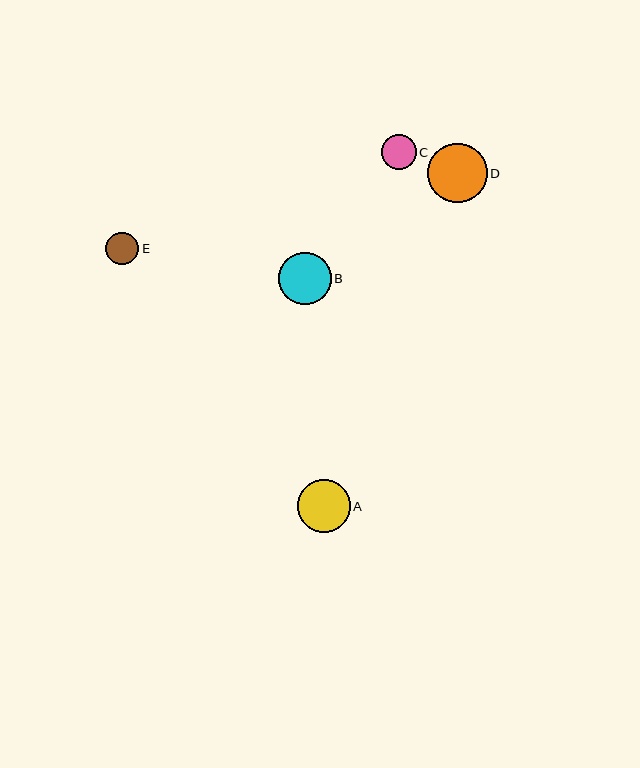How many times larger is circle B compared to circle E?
Circle B is approximately 1.6 times the size of circle E.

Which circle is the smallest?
Circle E is the smallest with a size of approximately 33 pixels.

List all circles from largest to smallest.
From largest to smallest: D, A, B, C, E.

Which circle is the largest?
Circle D is the largest with a size of approximately 59 pixels.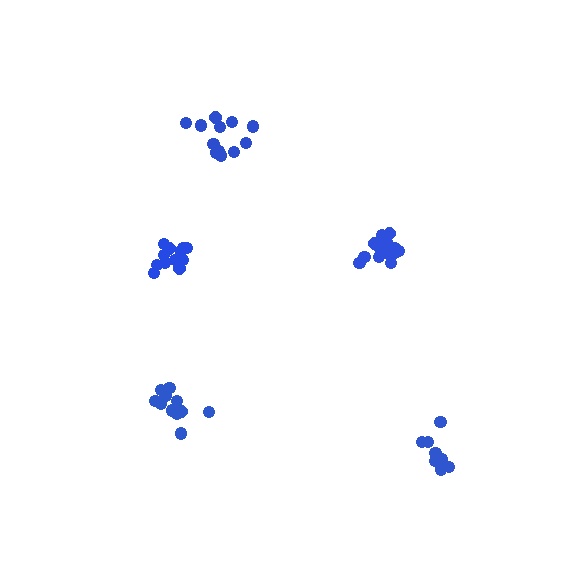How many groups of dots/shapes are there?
There are 5 groups.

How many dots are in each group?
Group 1: 12 dots, Group 2: 12 dots, Group 3: 14 dots, Group 4: 8 dots, Group 5: 12 dots (58 total).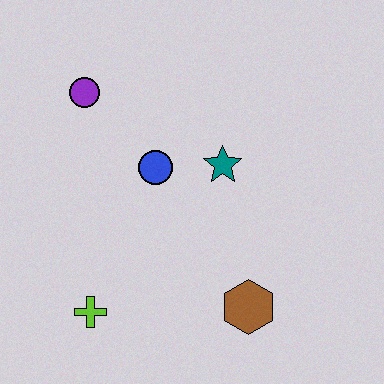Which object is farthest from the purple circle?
The brown hexagon is farthest from the purple circle.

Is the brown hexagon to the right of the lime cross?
Yes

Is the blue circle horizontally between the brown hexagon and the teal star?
No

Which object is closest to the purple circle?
The blue circle is closest to the purple circle.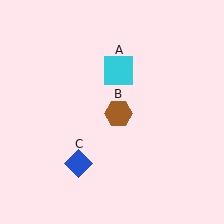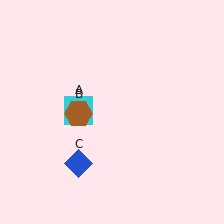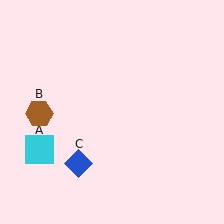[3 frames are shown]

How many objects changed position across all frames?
2 objects changed position: cyan square (object A), brown hexagon (object B).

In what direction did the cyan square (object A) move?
The cyan square (object A) moved down and to the left.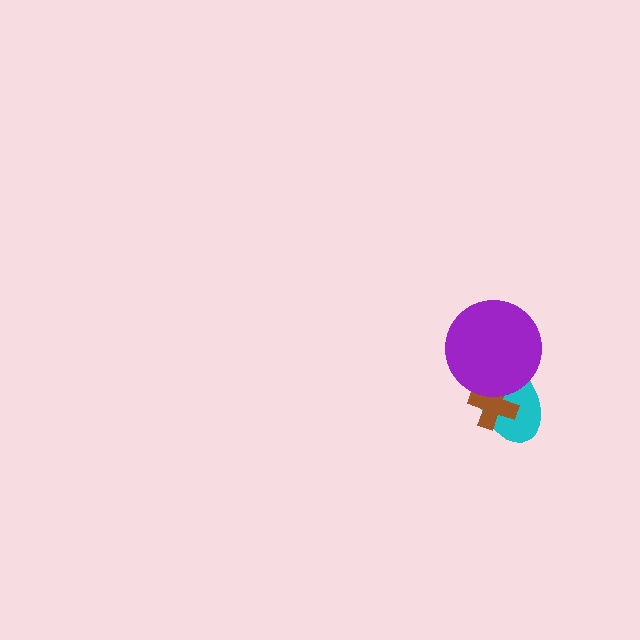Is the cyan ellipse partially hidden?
Yes, it is partially covered by another shape.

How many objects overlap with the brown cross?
2 objects overlap with the brown cross.